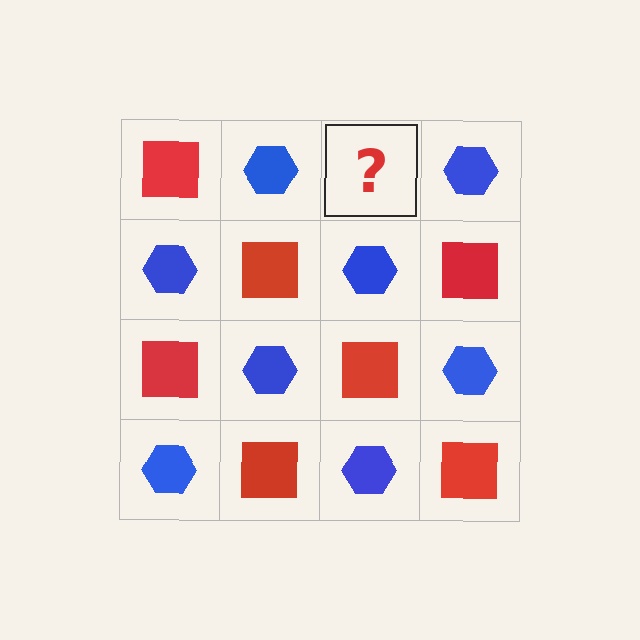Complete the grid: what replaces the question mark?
The question mark should be replaced with a red square.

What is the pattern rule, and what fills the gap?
The rule is that it alternates red square and blue hexagon in a checkerboard pattern. The gap should be filled with a red square.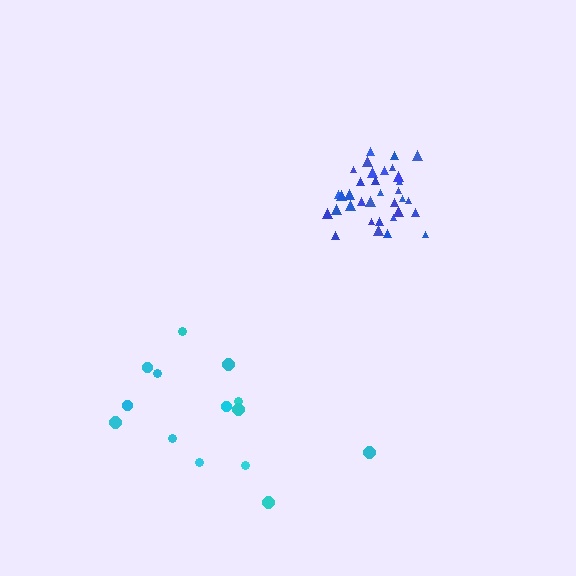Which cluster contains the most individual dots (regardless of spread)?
Blue (34).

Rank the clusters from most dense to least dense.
blue, cyan.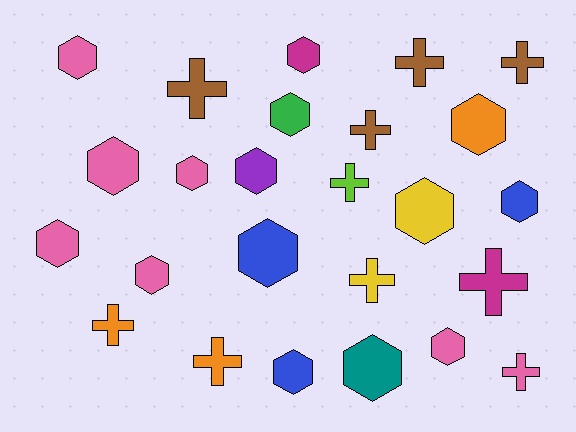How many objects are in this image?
There are 25 objects.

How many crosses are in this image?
There are 10 crosses.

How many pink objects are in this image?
There are 7 pink objects.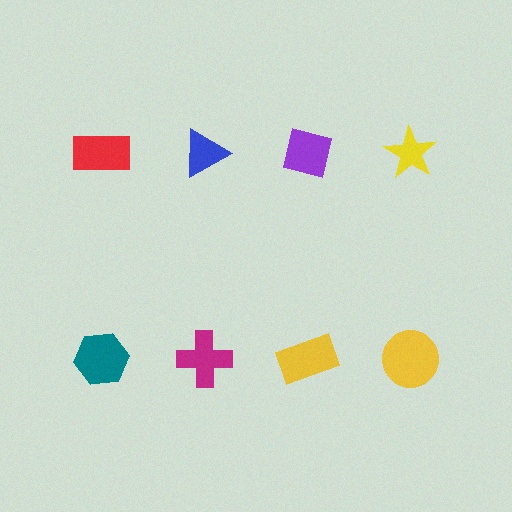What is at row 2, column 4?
A yellow circle.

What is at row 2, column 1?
A teal hexagon.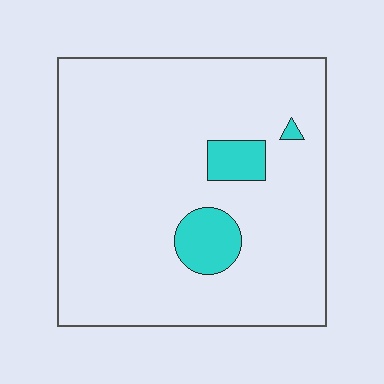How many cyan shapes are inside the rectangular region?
3.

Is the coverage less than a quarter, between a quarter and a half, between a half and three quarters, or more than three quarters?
Less than a quarter.